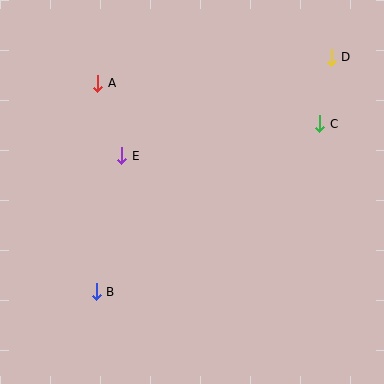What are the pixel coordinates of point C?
Point C is at (320, 124).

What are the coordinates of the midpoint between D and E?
The midpoint between D and E is at (227, 107).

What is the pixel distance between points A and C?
The distance between A and C is 226 pixels.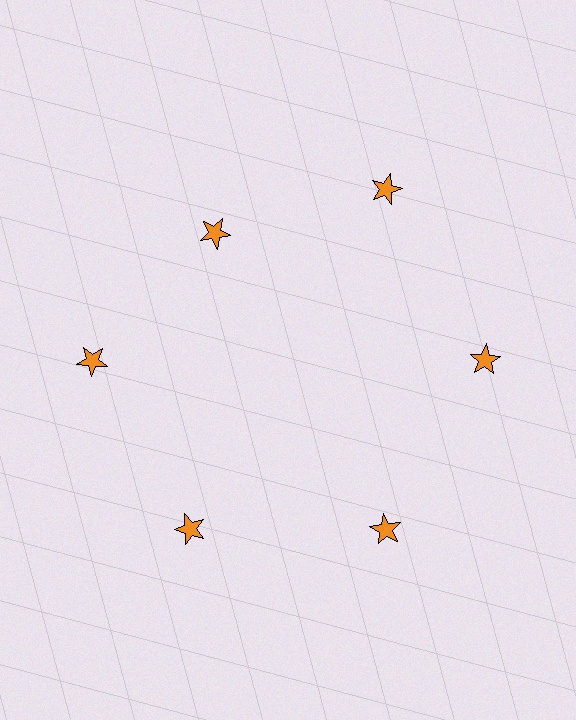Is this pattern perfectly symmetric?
No. The 6 orange stars are arranged in a ring, but one element near the 11 o'clock position is pulled inward toward the center, breaking the 6-fold rotational symmetry.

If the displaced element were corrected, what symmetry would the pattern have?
It would have 6-fold rotational symmetry — the pattern would map onto itself every 60 degrees.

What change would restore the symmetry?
The symmetry would be restored by moving it outward, back onto the ring so that all 6 stars sit at equal angles and equal distance from the center.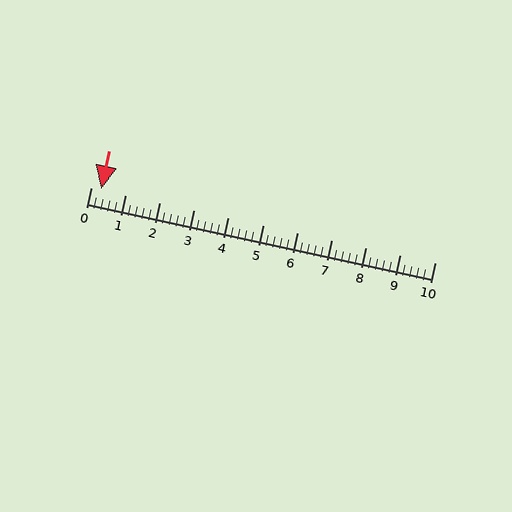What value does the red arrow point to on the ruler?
The red arrow points to approximately 0.3.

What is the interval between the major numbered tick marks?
The major tick marks are spaced 1 units apart.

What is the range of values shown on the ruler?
The ruler shows values from 0 to 10.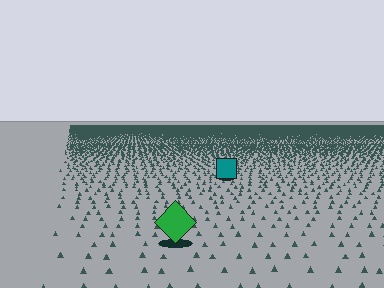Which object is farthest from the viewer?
The teal square is farthest from the viewer. It appears smaller and the ground texture around it is denser.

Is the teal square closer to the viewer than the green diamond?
No. The green diamond is closer — you can tell from the texture gradient: the ground texture is coarser near it.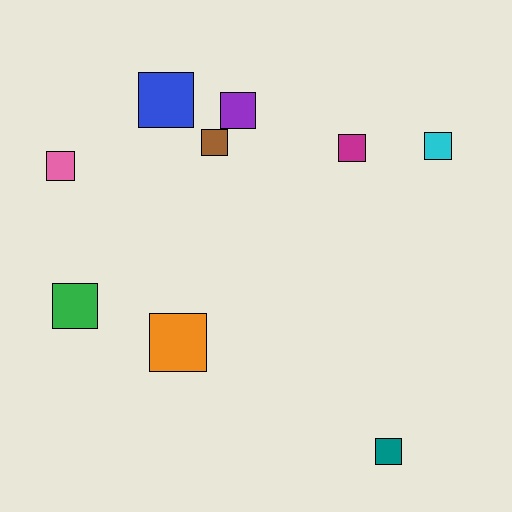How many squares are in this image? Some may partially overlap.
There are 9 squares.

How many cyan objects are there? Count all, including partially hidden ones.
There is 1 cyan object.